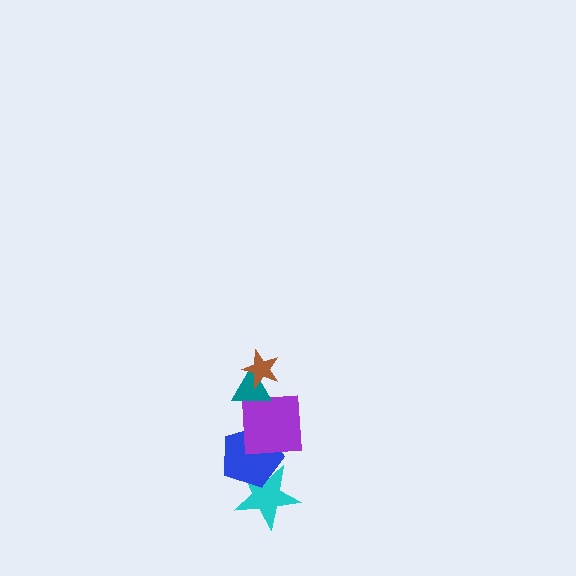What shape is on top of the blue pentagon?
The purple square is on top of the blue pentagon.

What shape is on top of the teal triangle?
The brown star is on top of the teal triangle.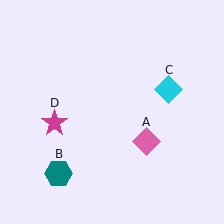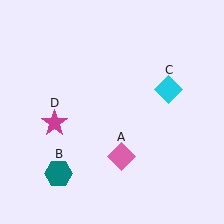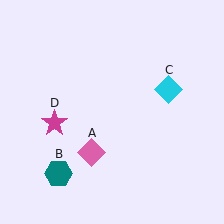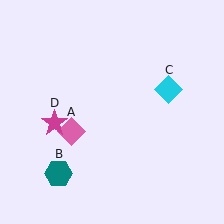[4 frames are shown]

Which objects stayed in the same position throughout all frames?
Teal hexagon (object B) and cyan diamond (object C) and magenta star (object D) remained stationary.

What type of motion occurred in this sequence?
The pink diamond (object A) rotated clockwise around the center of the scene.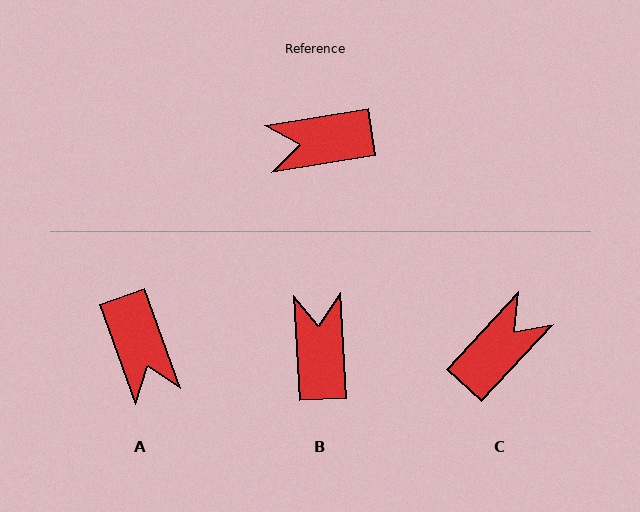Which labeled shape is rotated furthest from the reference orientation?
C, about 142 degrees away.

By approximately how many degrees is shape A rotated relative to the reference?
Approximately 100 degrees counter-clockwise.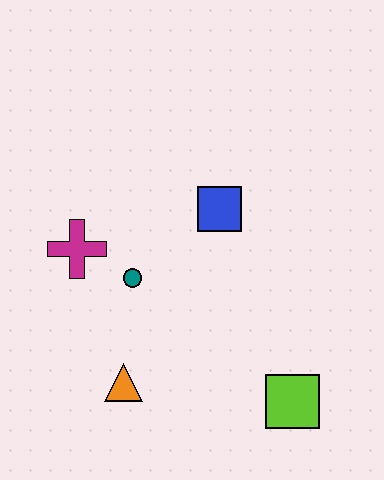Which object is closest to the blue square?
The teal circle is closest to the blue square.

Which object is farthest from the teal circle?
The lime square is farthest from the teal circle.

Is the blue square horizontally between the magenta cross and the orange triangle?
No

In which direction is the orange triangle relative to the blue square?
The orange triangle is below the blue square.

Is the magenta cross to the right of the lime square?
No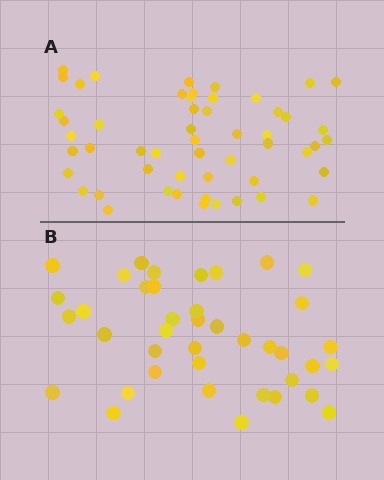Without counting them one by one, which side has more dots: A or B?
Region A (the top region) has more dots.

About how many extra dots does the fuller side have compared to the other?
Region A has approximately 15 more dots than region B.